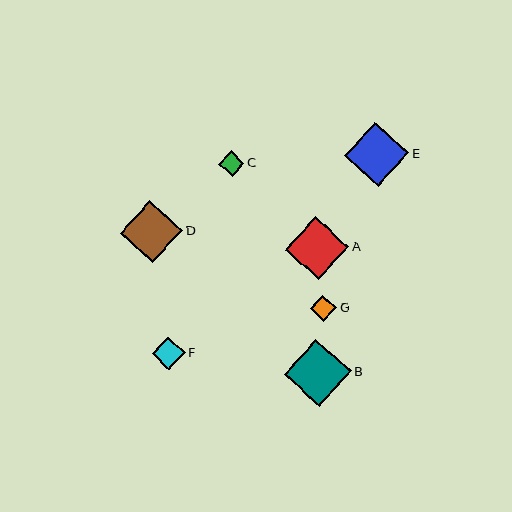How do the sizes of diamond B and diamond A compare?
Diamond B and diamond A are approximately the same size.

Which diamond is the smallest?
Diamond C is the smallest with a size of approximately 25 pixels.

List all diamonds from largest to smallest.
From largest to smallest: B, E, A, D, F, G, C.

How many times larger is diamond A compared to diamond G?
Diamond A is approximately 2.4 times the size of diamond G.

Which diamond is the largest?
Diamond B is the largest with a size of approximately 67 pixels.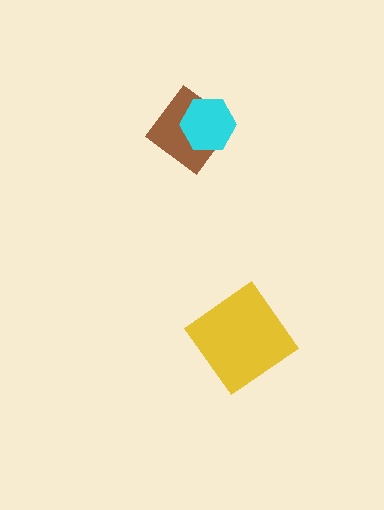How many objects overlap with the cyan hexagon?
1 object overlaps with the cyan hexagon.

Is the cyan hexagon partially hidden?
No, no other shape covers it.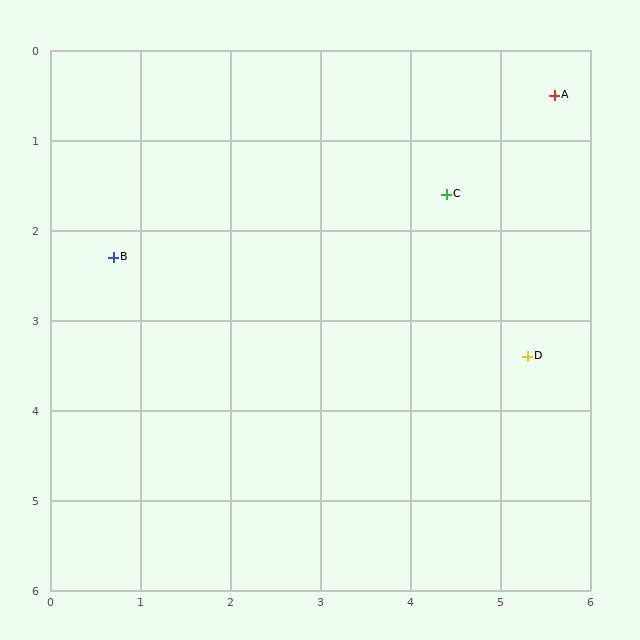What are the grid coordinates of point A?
Point A is at approximately (5.6, 0.5).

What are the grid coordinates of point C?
Point C is at approximately (4.4, 1.6).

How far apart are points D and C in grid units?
Points D and C are about 2.0 grid units apart.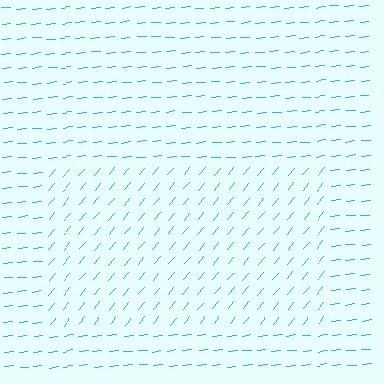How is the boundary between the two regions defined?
The boundary is defined purely by a change in line orientation (approximately 45 degrees difference). All lines are the same color and thickness.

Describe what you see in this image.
The image is filled with small cyan line segments. A rectangle region in the image has lines oriented differently from the surrounding lines, creating a visible texture boundary.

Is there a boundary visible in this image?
Yes, there is a texture boundary formed by a change in line orientation.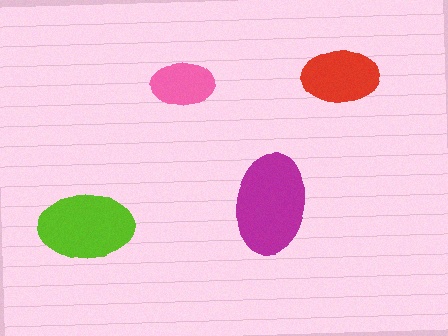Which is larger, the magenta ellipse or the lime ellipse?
The magenta one.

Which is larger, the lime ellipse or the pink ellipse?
The lime one.